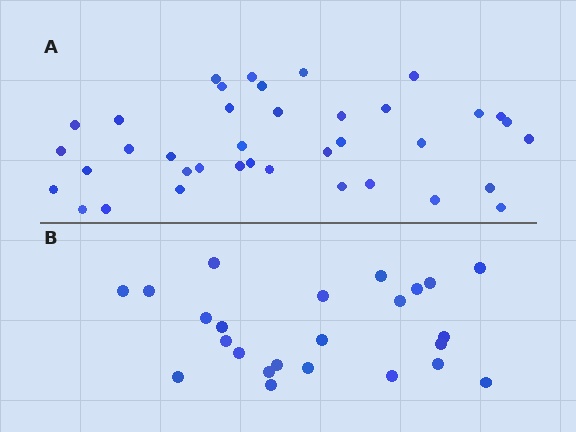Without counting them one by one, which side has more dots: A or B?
Region A (the top region) has more dots.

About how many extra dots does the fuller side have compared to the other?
Region A has approximately 15 more dots than region B.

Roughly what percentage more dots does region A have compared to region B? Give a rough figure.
About 60% more.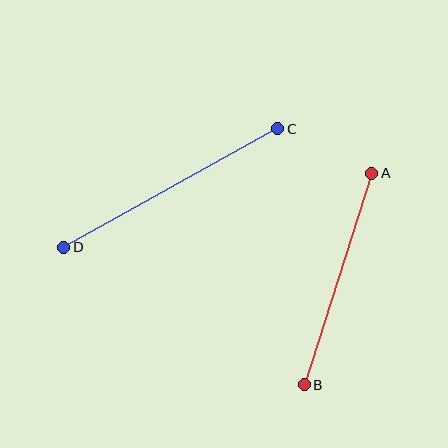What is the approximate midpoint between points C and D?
The midpoint is at approximately (171, 188) pixels.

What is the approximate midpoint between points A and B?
The midpoint is at approximately (338, 279) pixels.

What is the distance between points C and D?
The distance is approximately 244 pixels.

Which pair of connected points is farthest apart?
Points C and D are farthest apart.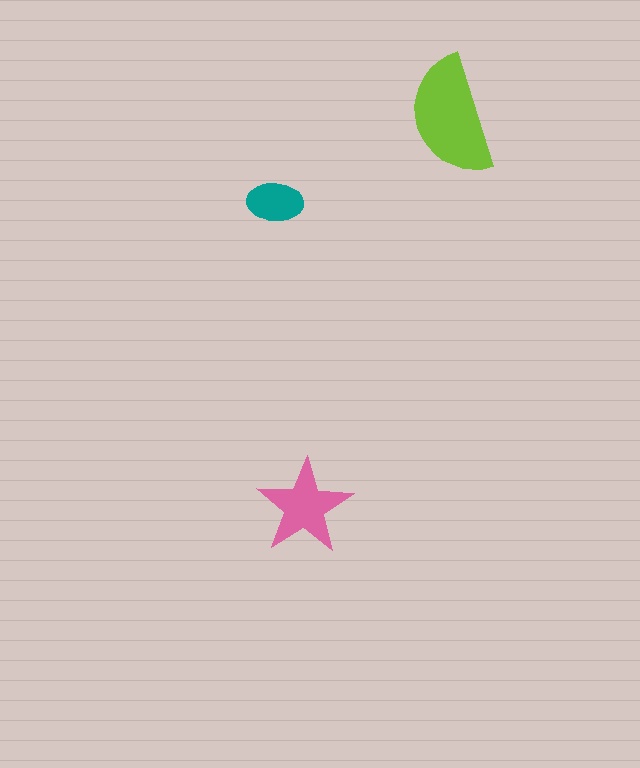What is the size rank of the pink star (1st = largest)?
2nd.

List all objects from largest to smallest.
The lime semicircle, the pink star, the teal ellipse.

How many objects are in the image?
There are 3 objects in the image.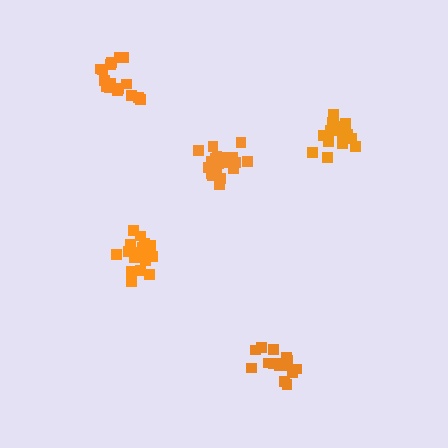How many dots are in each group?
Group 1: 17 dots, Group 2: 18 dots, Group 3: 21 dots, Group 4: 16 dots, Group 5: 21 dots (93 total).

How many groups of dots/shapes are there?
There are 5 groups.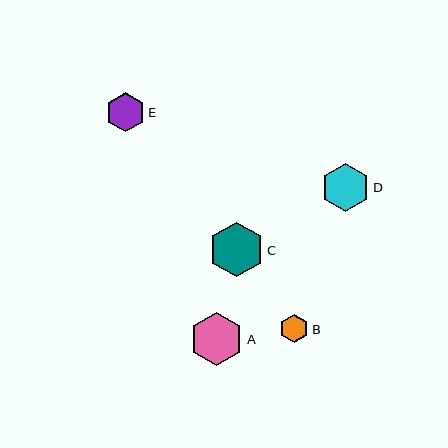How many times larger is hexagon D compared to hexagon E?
Hexagon D is approximately 1.2 times the size of hexagon E.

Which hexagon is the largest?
Hexagon C is the largest with a size of approximately 55 pixels.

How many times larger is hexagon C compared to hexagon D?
Hexagon C is approximately 1.1 times the size of hexagon D.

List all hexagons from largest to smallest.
From largest to smallest: C, A, D, E, B.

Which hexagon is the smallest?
Hexagon B is the smallest with a size of approximately 29 pixels.